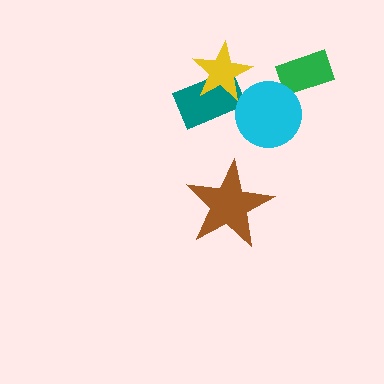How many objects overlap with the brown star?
0 objects overlap with the brown star.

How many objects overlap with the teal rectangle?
1 object overlaps with the teal rectangle.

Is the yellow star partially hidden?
No, no other shape covers it.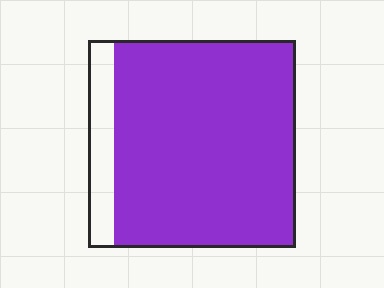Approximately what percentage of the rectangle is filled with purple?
Approximately 90%.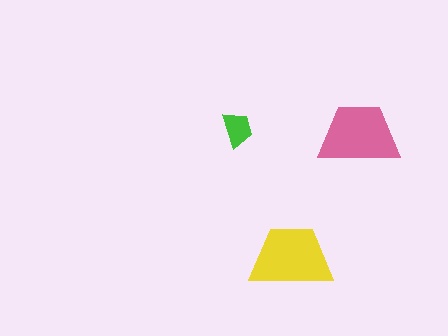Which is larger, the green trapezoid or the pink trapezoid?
The pink one.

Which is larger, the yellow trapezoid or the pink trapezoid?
The yellow one.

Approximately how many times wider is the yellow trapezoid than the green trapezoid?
About 2.5 times wider.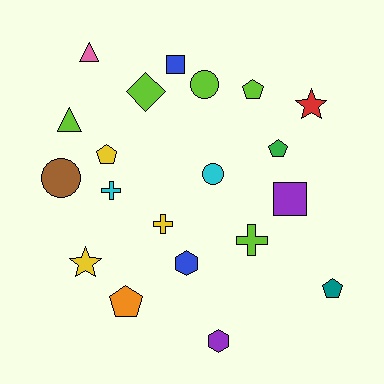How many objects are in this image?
There are 20 objects.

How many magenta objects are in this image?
There are no magenta objects.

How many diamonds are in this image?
There is 1 diamond.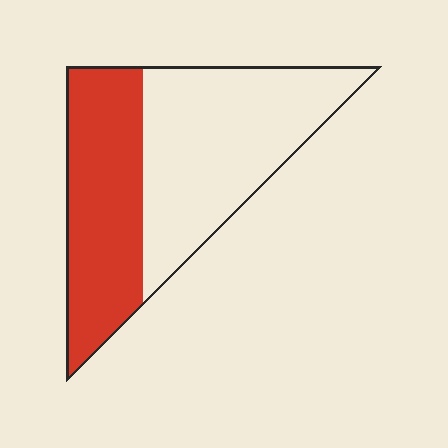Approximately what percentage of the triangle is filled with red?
Approximately 45%.